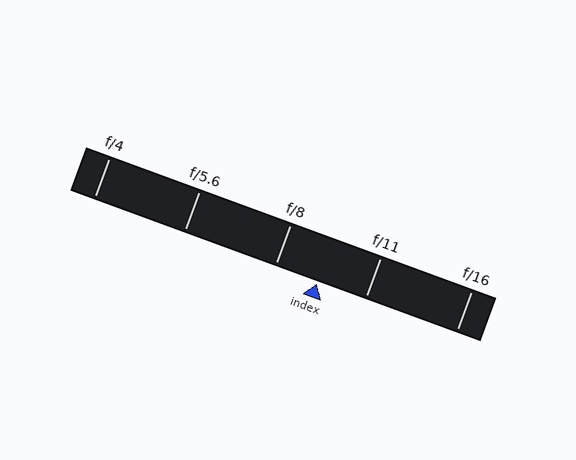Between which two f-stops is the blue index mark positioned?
The index mark is between f/8 and f/11.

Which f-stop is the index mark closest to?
The index mark is closest to f/8.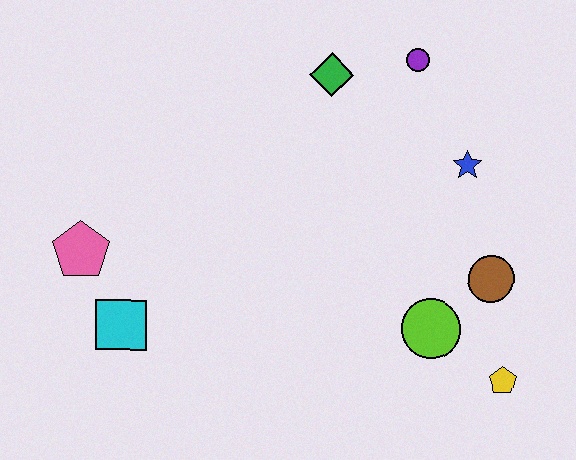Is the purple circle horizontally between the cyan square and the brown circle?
Yes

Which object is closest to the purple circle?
The green diamond is closest to the purple circle.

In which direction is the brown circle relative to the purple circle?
The brown circle is below the purple circle.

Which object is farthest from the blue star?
The pink pentagon is farthest from the blue star.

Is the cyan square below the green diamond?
Yes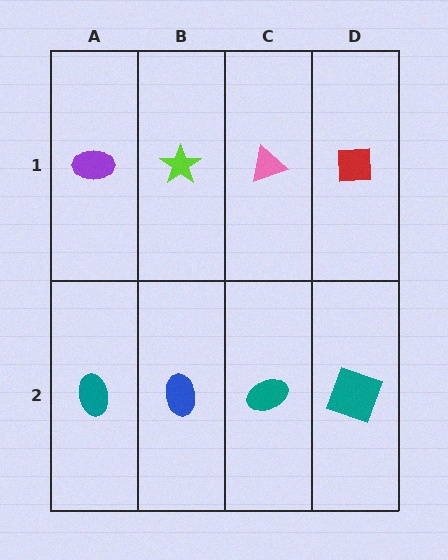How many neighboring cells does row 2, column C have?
3.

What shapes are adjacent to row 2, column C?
A pink triangle (row 1, column C), a blue ellipse (row 2, column B), a teal square (row 2, column D).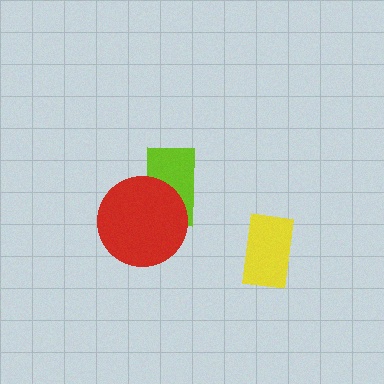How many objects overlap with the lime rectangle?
1 object overlaps with the lime rectangle.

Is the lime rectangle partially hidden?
Yes, it is partially covered by another shape.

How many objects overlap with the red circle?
1 object overlaps with the red circle.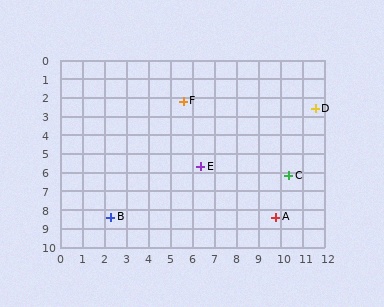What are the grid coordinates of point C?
Point C is at approximately (10.4, 6.2).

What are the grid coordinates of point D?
Point D is at approximately (11.6, 2.6).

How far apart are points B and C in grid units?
Points B and C are about 8.4 grid units apart.